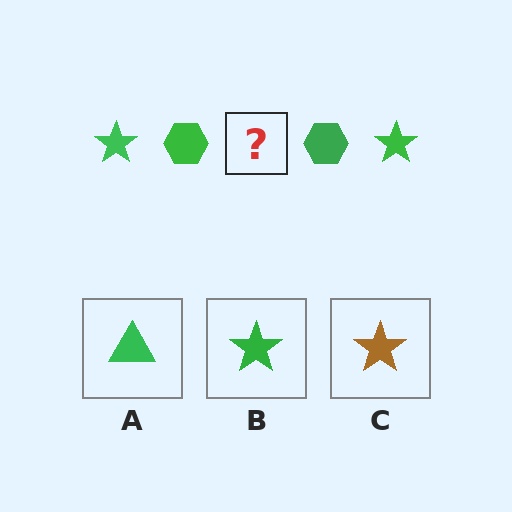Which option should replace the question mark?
Option B.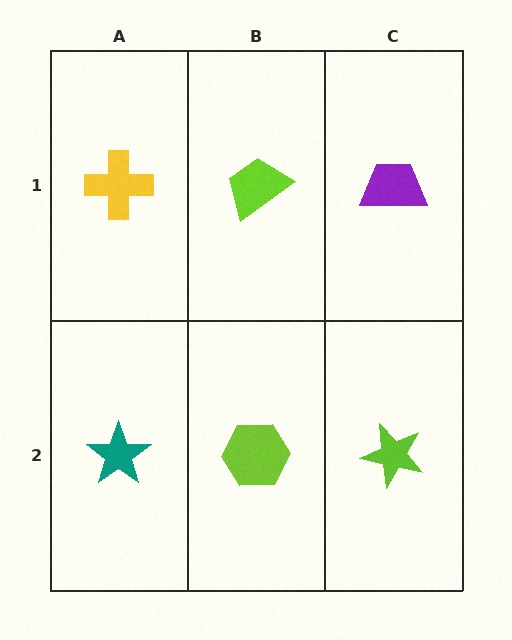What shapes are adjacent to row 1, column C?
A lime star (row 2, column C), a lime trapezoid (row 1, column B).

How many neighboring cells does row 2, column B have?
3.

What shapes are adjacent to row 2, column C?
A purple trapezoid (row 1, column C), a lime hexagon (row 2, column B).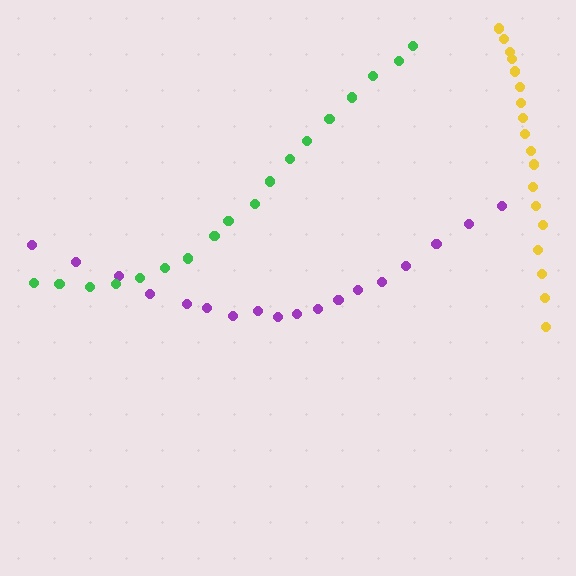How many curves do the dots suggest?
There are 3 distinct paths.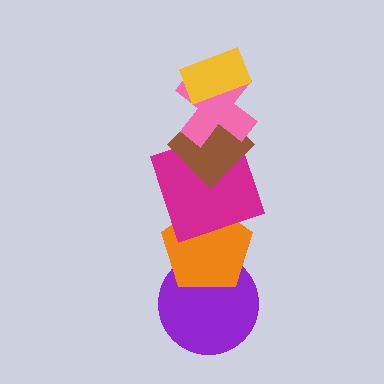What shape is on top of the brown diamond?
The pink cross is on top of the brown diamond.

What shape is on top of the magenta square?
The brown diamond is on top of the magenta square.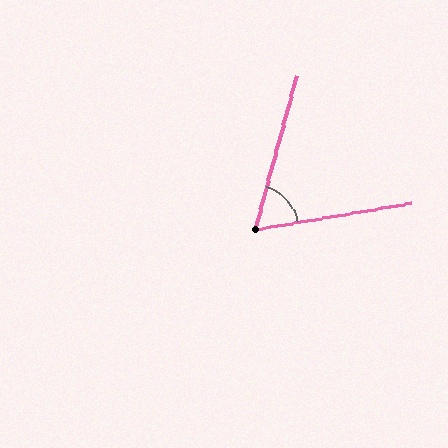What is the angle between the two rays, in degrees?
Approximately 65 degrees.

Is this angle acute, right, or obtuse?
It is acute.